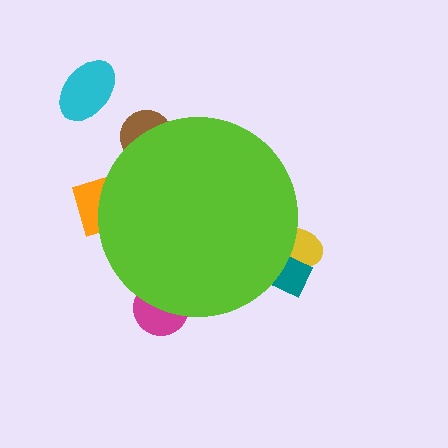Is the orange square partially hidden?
Yes, the orange square is partially hidden behind the lime circle.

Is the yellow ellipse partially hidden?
Yes, the yellow ellipse is partially hidden behind the lime circle.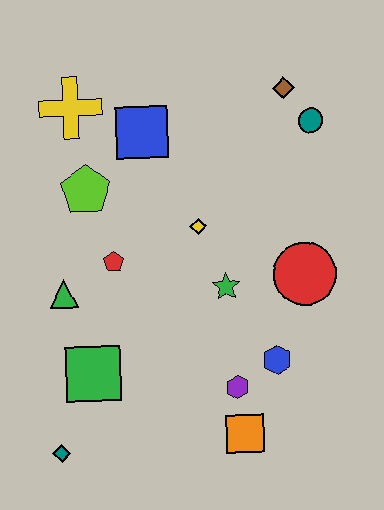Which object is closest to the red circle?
The green star is closest to the red circle.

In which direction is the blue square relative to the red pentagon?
The blue square is above the red pentagon.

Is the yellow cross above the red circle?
Yes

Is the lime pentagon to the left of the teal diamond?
No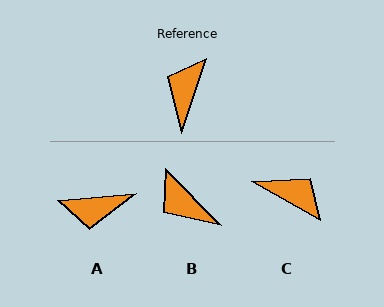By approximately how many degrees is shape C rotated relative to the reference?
Approximately 101 degrees clockwise.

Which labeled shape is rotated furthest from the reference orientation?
A, about 114 degrees away.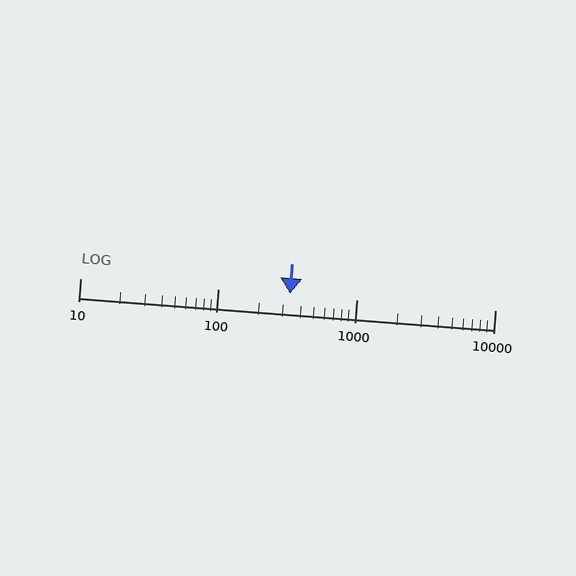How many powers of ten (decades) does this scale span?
The scale spans 3 decades, from 10 to 10000.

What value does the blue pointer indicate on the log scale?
The pointer indicates approximately 330.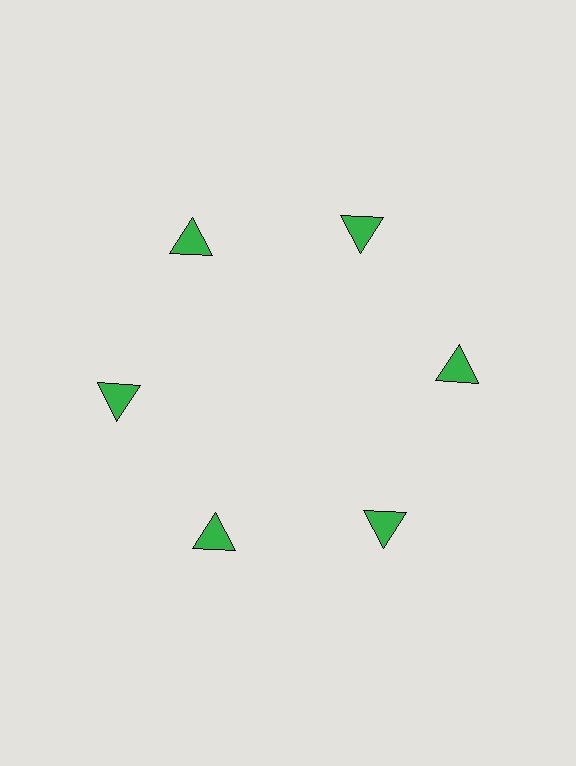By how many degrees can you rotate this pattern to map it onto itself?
The pattern maps onto itself every 60 degrees of rotation.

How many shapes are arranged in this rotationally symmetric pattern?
There are 6 shapes, arranged in 6 groups of 1.